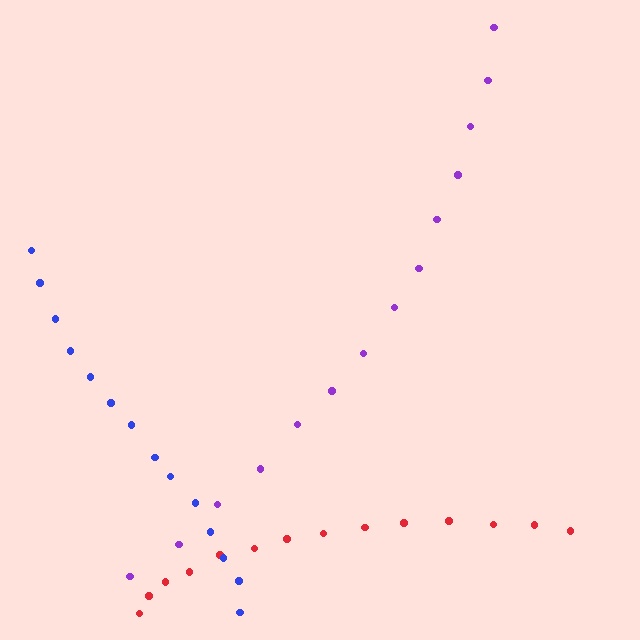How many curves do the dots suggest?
There are 3 distinct paths.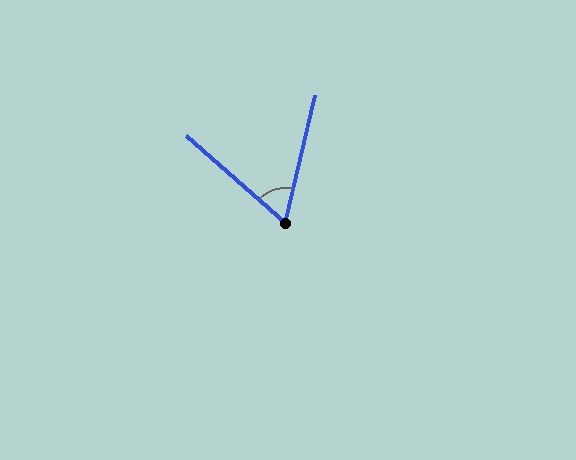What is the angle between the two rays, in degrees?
Approximately 62 degrees.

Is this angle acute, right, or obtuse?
It is acute.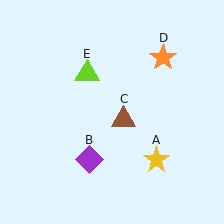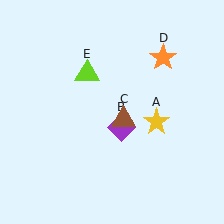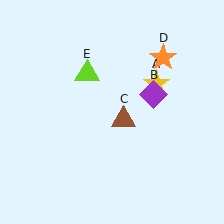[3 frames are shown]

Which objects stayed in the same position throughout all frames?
Brown triangle (object C) and orange star (object D) and lime triangle (object E) remained stationary.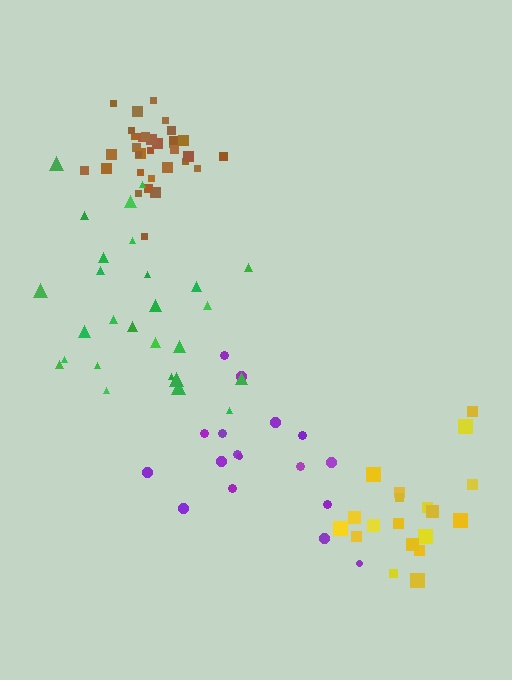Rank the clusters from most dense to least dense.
brown, yellow, green, purple.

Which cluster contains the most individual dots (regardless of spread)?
Brown (33).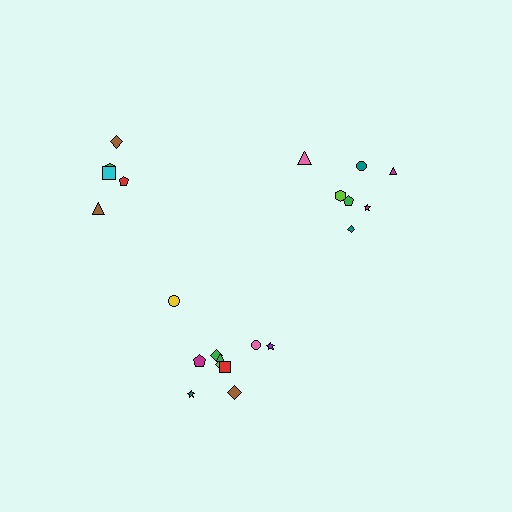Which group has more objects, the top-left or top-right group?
The top-right group.